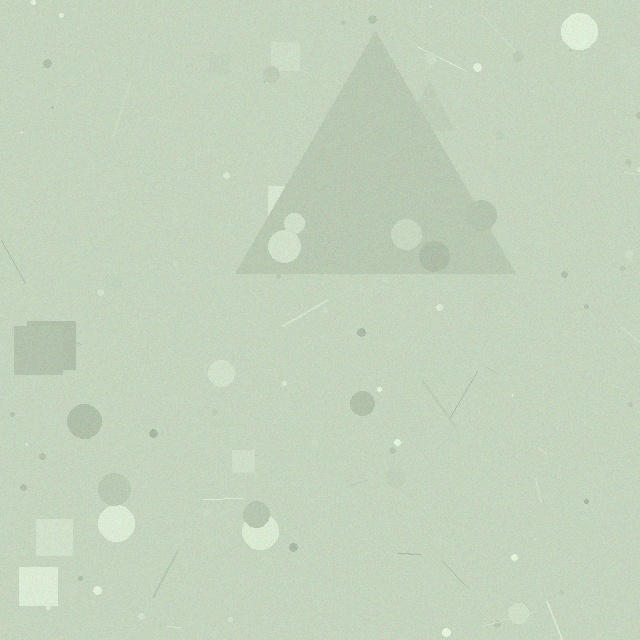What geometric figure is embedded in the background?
A triangle is embedded in the background.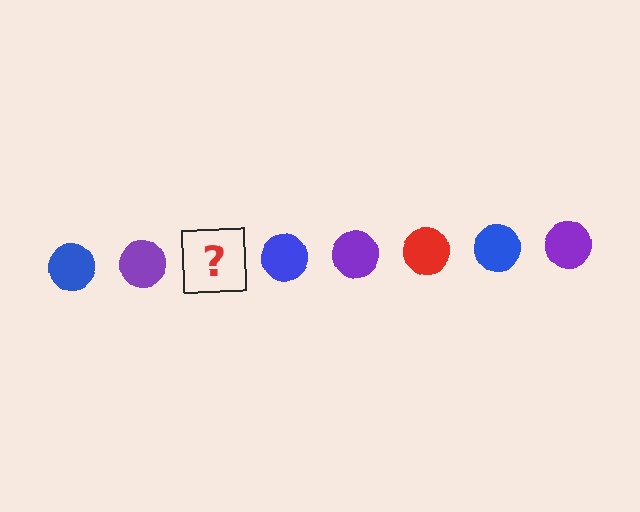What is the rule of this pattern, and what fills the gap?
The rule is that the pattern cycles through blue, purple, red circles. The gap should be filled with a red circle.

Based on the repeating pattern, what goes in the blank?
The blank should be a red circle.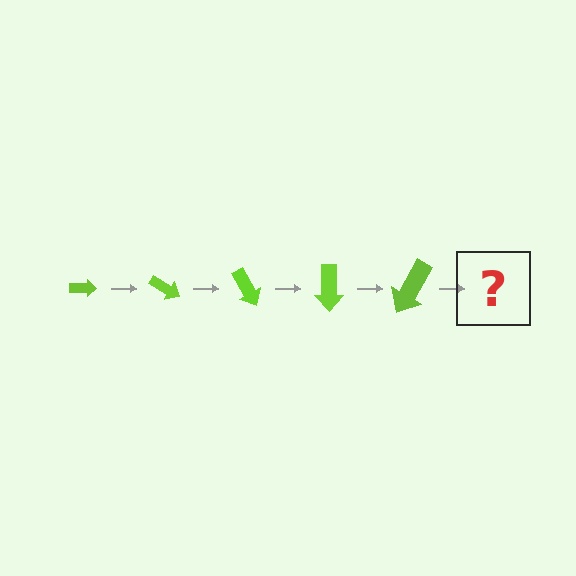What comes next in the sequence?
The next element should be an arrow, larger than the previous one and rotated 150 degrees from the start.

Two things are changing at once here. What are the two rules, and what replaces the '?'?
The two rules are that the arrow grows larger each step and it rotates 30 degrees each step. The '?' should be an arrow, larger than the previous one and rotated 150 degrees from the start.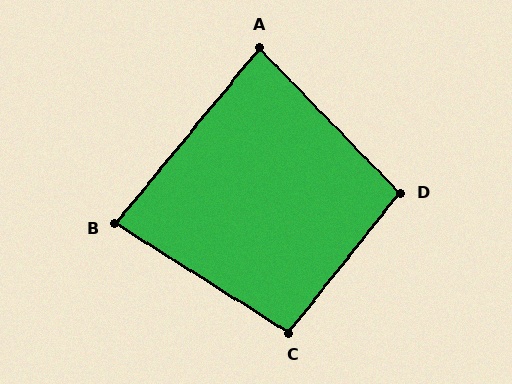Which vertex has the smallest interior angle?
B, at approximately 83 degrees.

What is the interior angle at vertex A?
Approximately 84 degrees (acute).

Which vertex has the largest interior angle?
D, at approximately 97 degrees.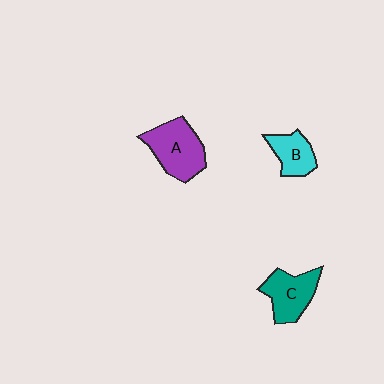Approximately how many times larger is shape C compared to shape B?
Approximately 1.4 times.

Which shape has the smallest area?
Shape B (cyan).